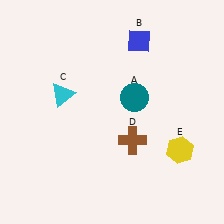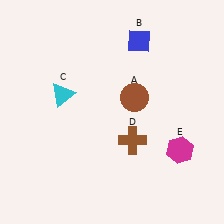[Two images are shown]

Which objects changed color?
A changed from teal to brown. E changed from yellow to magenta.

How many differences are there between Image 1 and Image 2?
There are 2 differences between the two images.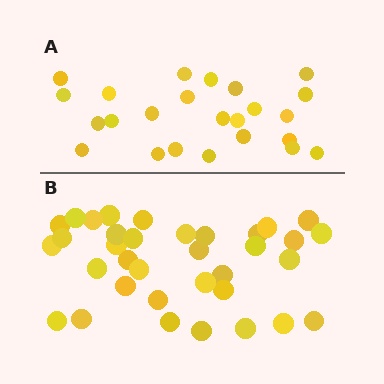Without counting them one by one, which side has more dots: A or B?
Region B (the bottom region) has more dots.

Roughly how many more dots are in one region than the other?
Region B has roughly 12 or so more dots than region A.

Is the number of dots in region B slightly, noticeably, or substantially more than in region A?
Region B has substantially more. The ratio is roughly 1.5 to 1.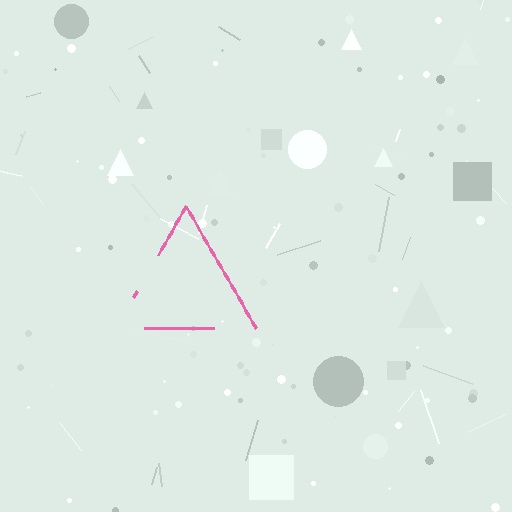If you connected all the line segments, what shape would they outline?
They would outline a triangle.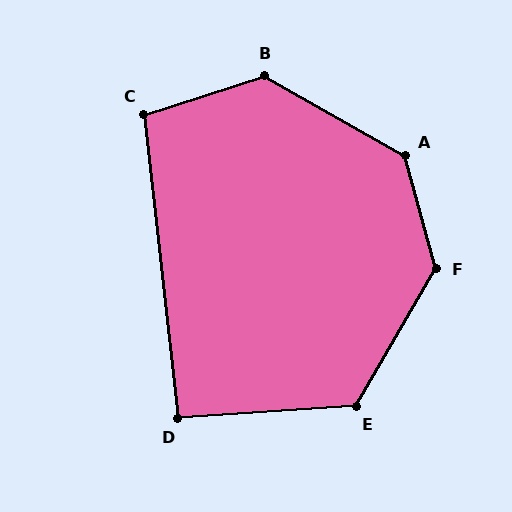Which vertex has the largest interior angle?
F, at approximately 135 degrees.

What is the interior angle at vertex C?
Approximately 102 degrees (obtuse).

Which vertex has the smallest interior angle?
D, at approximately 92 degrees.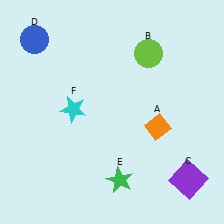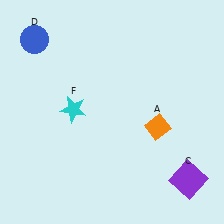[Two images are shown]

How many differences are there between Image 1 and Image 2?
There are 2 differences between the two images.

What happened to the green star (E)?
The green star (E) was removed in Image 2. It was in the bottom-right area of Image 1.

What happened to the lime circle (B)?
The lime circle (B) was removed in Image 2. It was in the top-right area of Image 1.